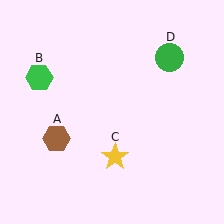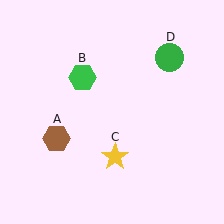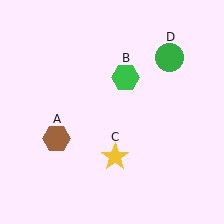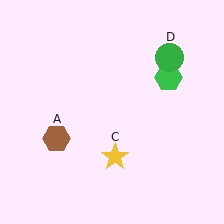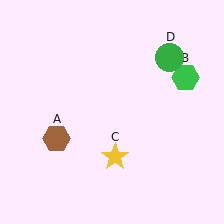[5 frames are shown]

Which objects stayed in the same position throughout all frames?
Brown hexagon (object A) and yellow star (object C) and green circle (object D) remained stationary.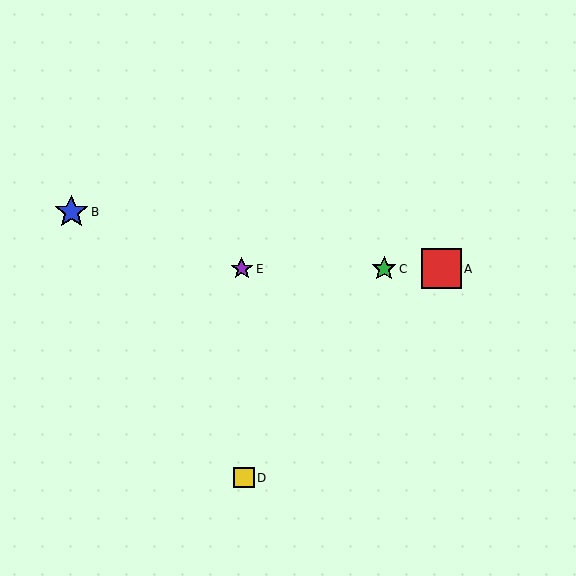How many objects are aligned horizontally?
3 objects (A, C, E) are aligned horizontally.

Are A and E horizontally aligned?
Yes, both are at y≈269.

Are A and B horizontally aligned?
No, A is at y≈269 and B is at y≈212.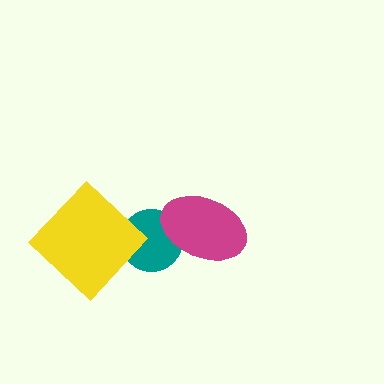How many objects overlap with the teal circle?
2 objects overlap with the teal circle.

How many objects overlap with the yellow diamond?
1 object overlaps with the yellow diamond.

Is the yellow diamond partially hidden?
No, no other shape covers it.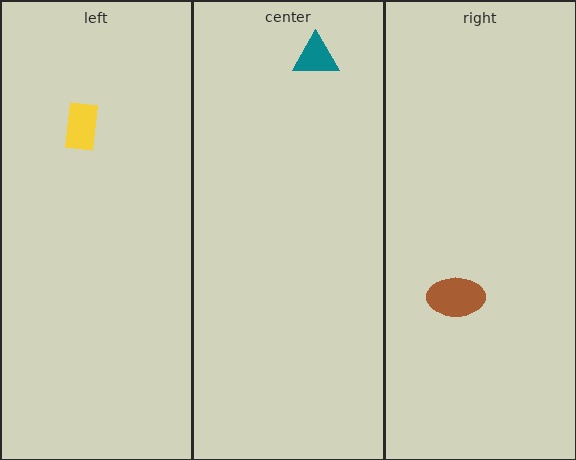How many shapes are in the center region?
1.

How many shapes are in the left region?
1.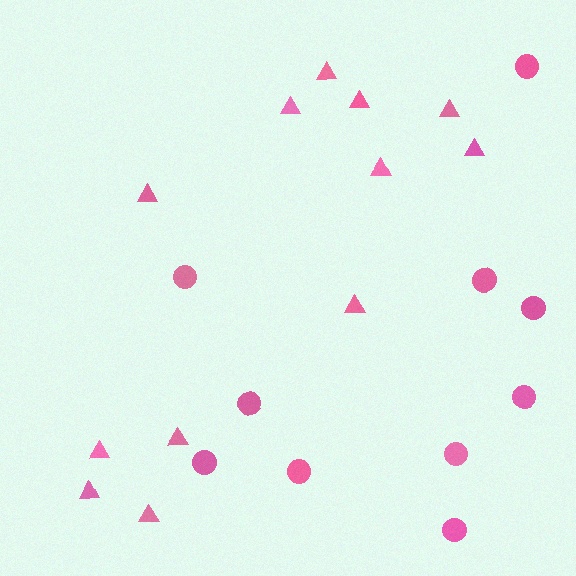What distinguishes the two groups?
There are 2 groups: one group of circles (10) and one group of triangles (12).